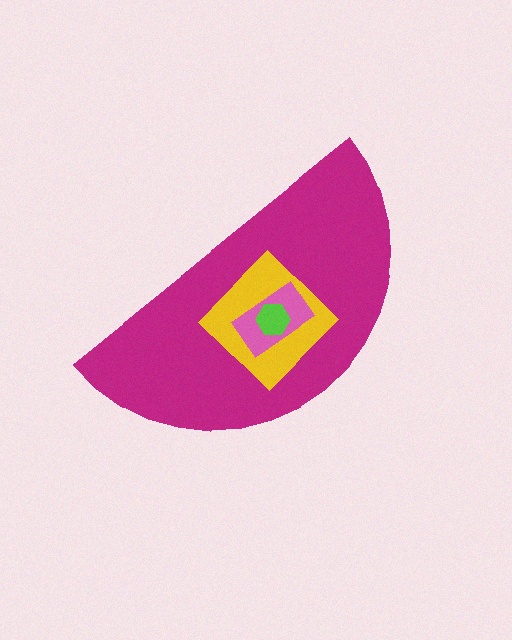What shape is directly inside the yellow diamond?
The pink rectangle.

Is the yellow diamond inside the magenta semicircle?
Yes.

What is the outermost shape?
The magenta semicircle.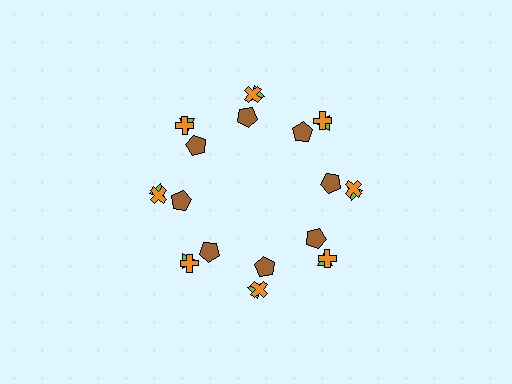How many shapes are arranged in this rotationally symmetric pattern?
There are 24 shapes, arranged in 8 groups of 3.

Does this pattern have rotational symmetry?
Yes, this pattern has 8-fold rotational symmetry. It looks the same after rotating 45 degrees around the center.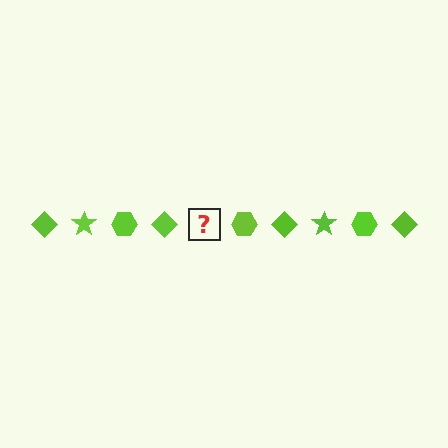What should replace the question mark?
The question mark should be replaced with a lime star.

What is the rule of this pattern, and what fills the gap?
The rule is that the pattern cycles through diamond, star, hexagon shapes in lime. The gap should be filled with a lime star.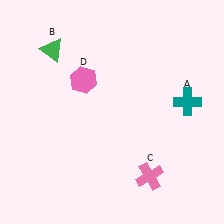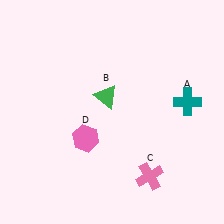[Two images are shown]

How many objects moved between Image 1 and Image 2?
2 objects moved between the two images.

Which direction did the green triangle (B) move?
The green triangle (B) moved right.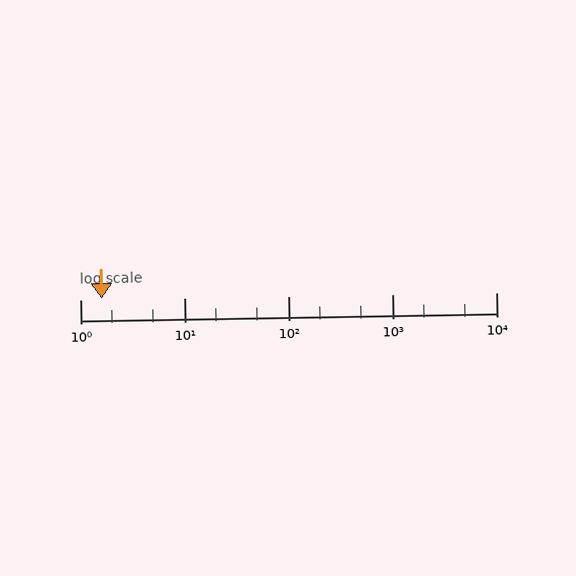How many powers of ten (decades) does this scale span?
The scale spans 4 decades, from 1 to 10000.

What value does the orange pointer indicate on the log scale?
The pointer indicates approximately 1.6.